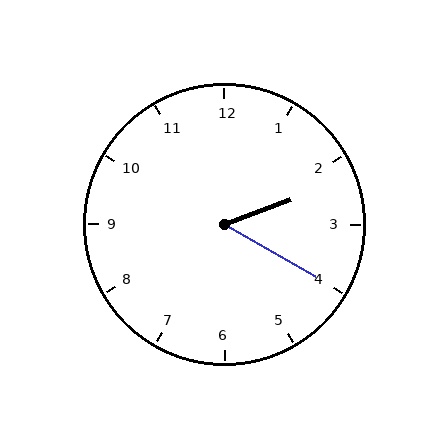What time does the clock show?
2:20.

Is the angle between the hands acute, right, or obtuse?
It is acute.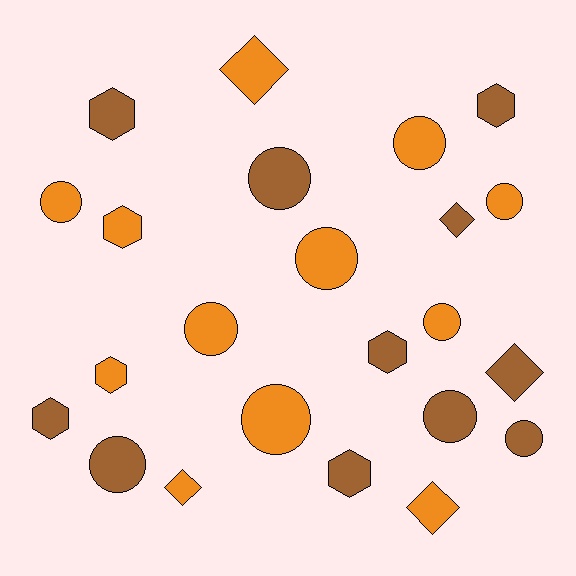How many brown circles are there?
There are 4 brown circles.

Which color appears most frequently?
Orange, with 12 objects.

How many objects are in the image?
There are 23 objects.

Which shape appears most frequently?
Circle, with 11 objects.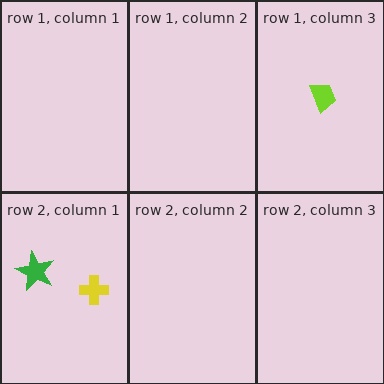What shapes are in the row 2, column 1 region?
The yellow cross, the green star.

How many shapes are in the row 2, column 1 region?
2.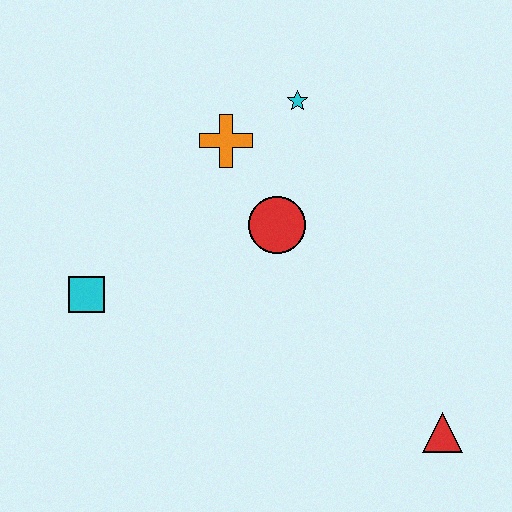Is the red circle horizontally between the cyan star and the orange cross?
Yes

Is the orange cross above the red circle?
Yes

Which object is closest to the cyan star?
The orange cross is closest to the cyan star.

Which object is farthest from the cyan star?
The red triangle is farthest from the cyan star.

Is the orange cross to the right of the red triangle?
No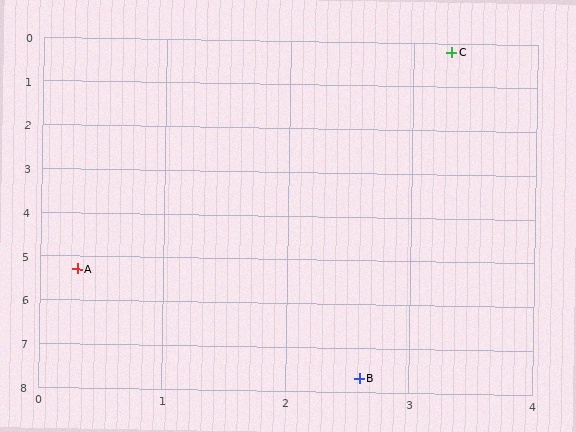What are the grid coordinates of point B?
Point B is at approximately (2.6, 7.7).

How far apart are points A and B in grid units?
Points A and B are about 3.3 grid units apart.